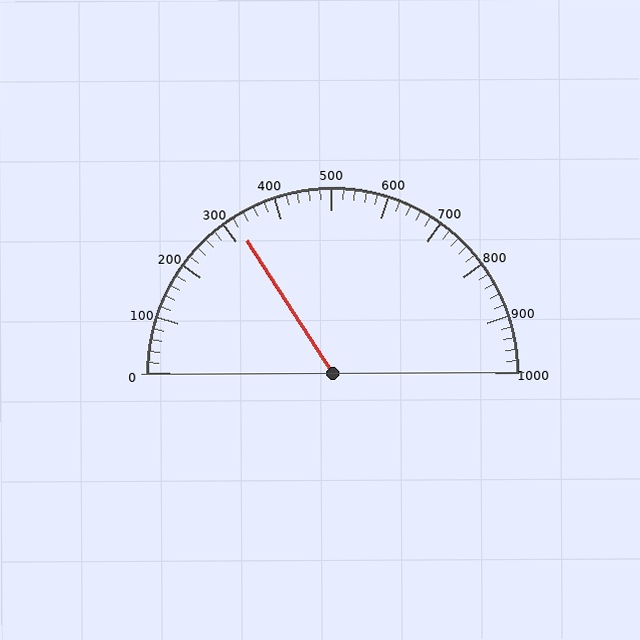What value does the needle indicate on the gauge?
The needle indicates approximately 320.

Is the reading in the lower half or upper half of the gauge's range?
The reading is in the lower half of the range (0 to 1000).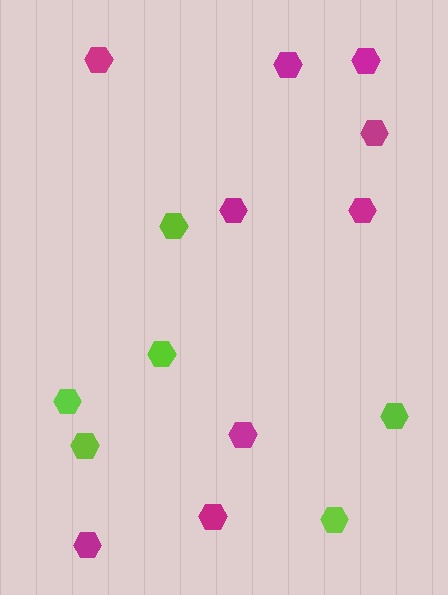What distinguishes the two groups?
There are 2 groups: one group of magenta hexagons (9) and one group of lime hexagons (6).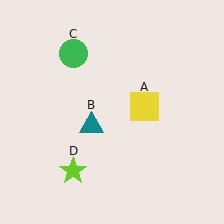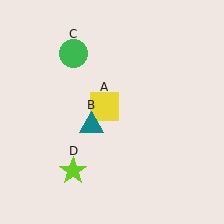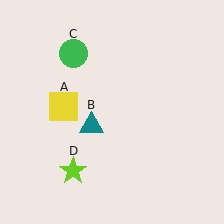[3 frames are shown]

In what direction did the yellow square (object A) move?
The yellow square (object A) moved left.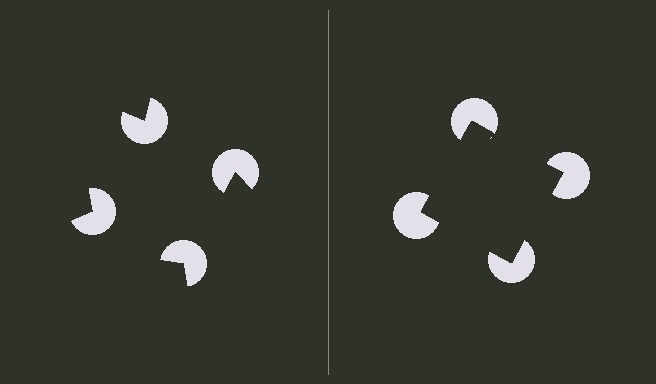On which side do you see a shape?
An illusory square appears on the right side. On the left side the wedge cuts are rotated, so no coherent shape forms.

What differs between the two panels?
The pac-man discs are positioned identically on both sides; only the wedge orientations differ. On the right they align to a square; on the left they are misaligned.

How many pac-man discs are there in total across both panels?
8 — 4 on each side.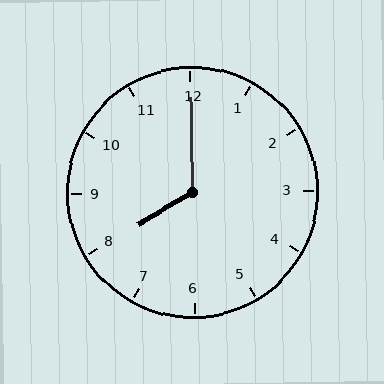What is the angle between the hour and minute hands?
Approximately 120 degrees.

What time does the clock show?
8:00.